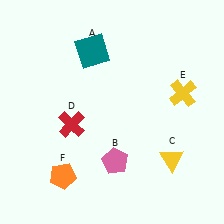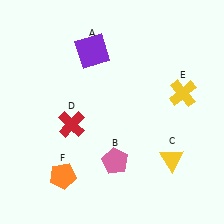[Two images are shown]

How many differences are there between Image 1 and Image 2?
There is 1 difference between the two images.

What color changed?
The square (A) changed from teal in Image 1 to purple in Image 2.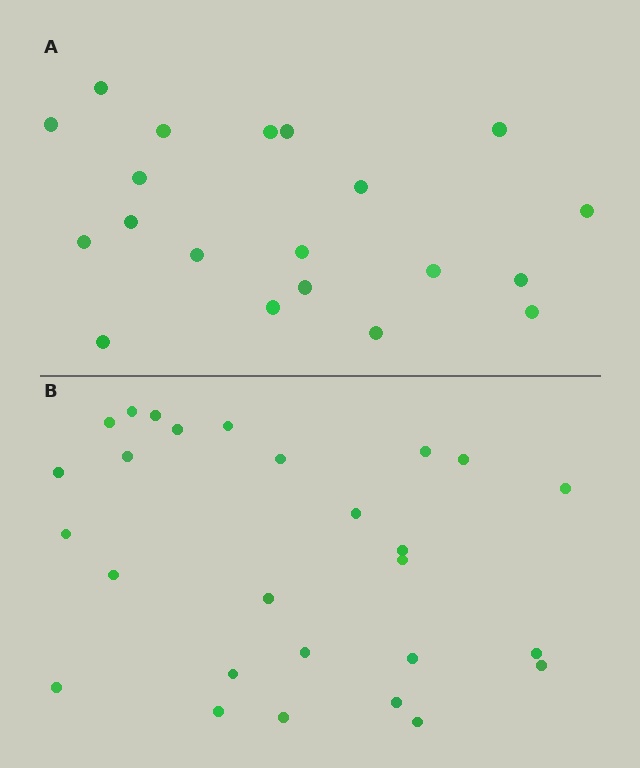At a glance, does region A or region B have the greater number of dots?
Region B (the bottom region) has more dots.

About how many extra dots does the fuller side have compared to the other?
Region B has roughly 8 or so more dots than region A.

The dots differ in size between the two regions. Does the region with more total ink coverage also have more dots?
No. Region A has more total ink coverage because its dots are larger, but region B actually contains more individual dots. Total area can be misleading — the number of items is what matters here.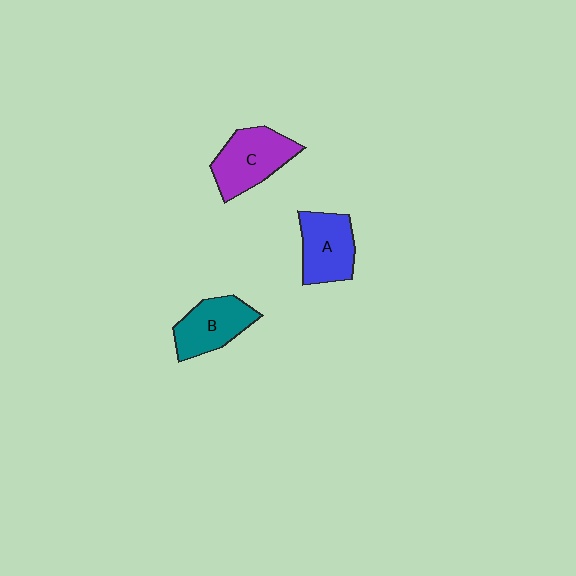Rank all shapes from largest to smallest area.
From largest to smallest: C (purple), A (blue), B (teal).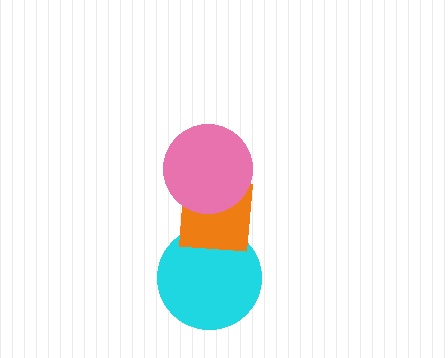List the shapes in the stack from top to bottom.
From top to bottom: the pink circle, the orange square, the cyan circle.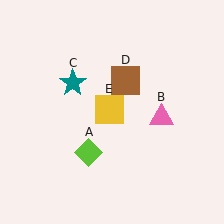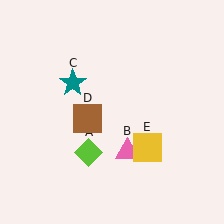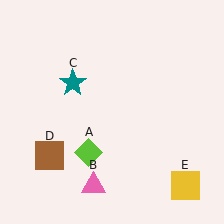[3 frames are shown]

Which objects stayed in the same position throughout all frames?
Lime diamond (object A) and teal star (object C) remained stationary.